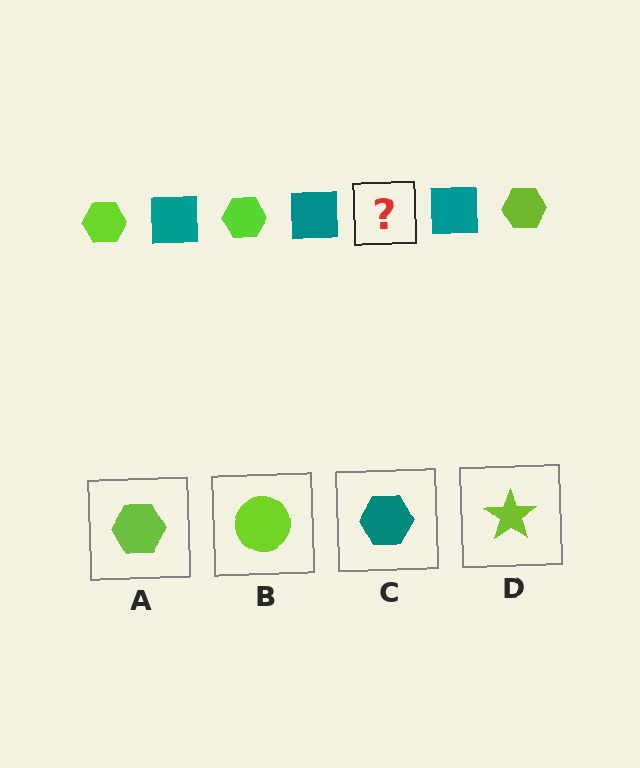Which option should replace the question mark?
Option A.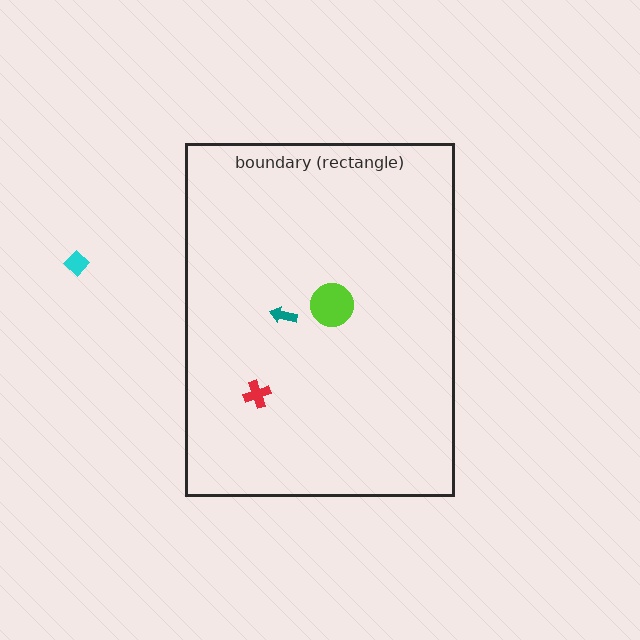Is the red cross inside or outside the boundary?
Inside.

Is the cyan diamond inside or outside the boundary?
Outside.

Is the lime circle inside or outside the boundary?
Inside.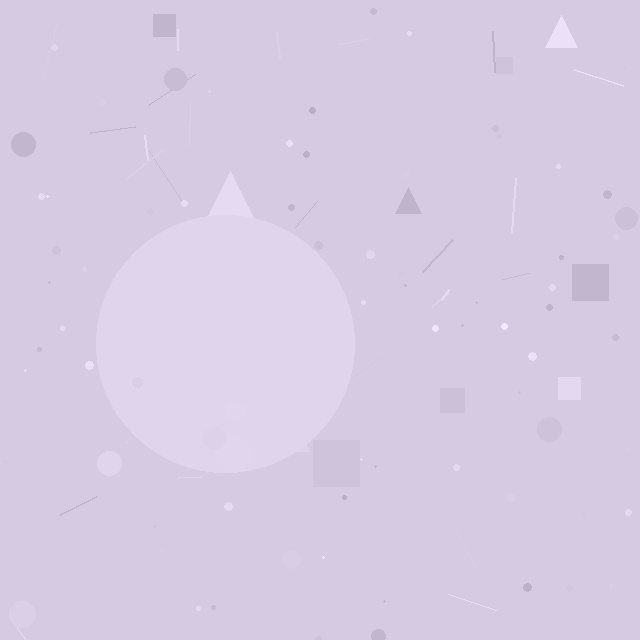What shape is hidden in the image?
A circle is hidden in the image.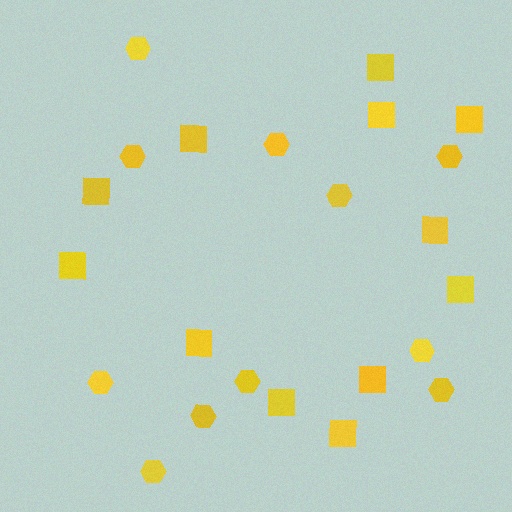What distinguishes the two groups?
There are 2 groups: one group of hexagons (11) and one group of squares (12).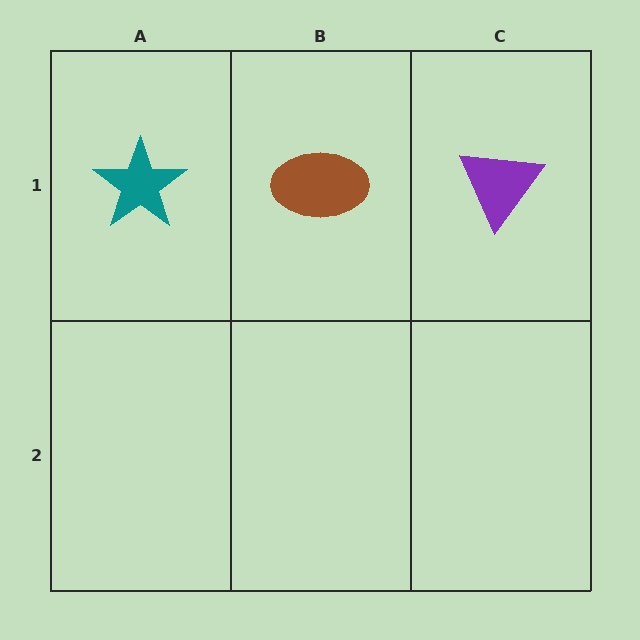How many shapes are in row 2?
0 shapes.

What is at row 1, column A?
A teal star.